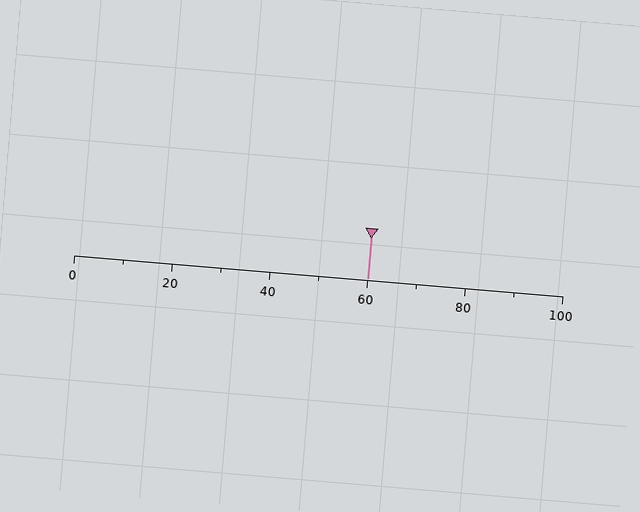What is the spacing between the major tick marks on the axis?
The major ticks are spaced 20 apart.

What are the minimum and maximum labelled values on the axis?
The axis runs from 0 to 100.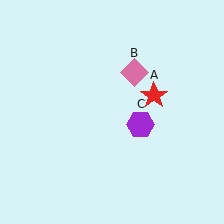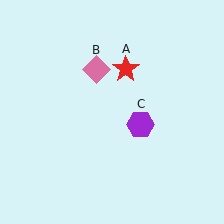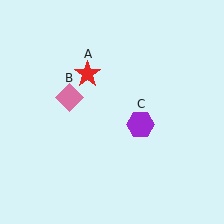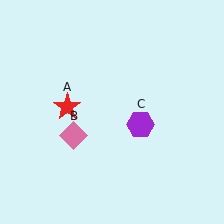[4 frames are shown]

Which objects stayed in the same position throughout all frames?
Purple hexagon (object C) remained stationary.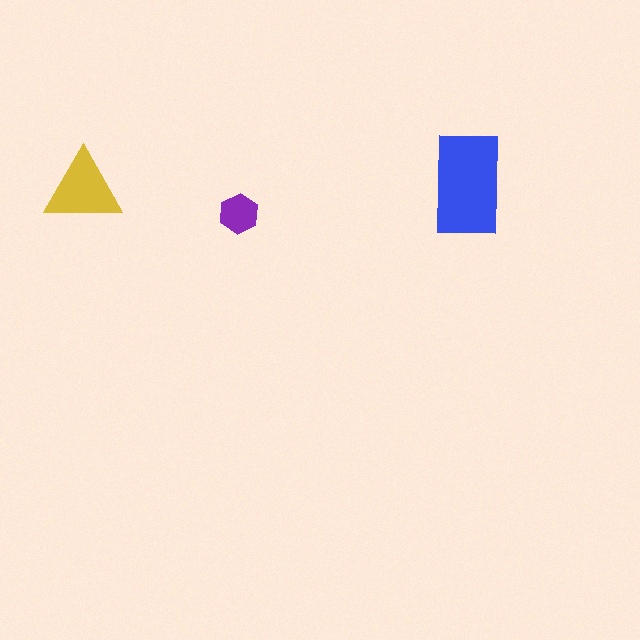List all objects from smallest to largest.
The purple hexagon, the yellow triangle, the blue rectangle.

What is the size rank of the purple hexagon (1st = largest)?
3rd.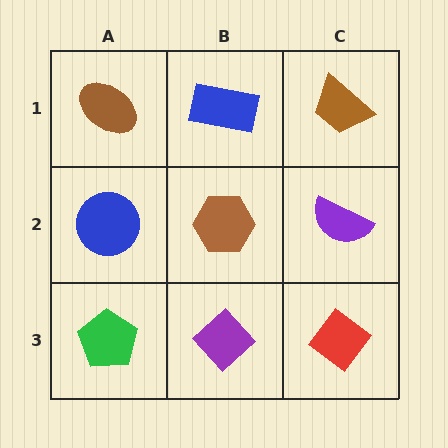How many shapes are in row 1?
3 shapes.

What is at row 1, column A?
A brown ellipse.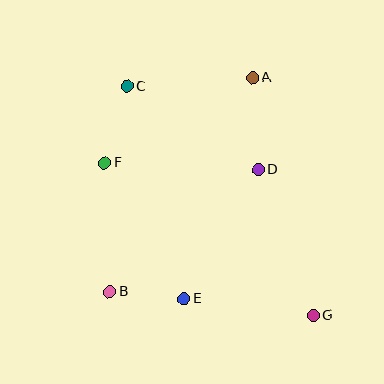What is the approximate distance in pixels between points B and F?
The distance between B and F is approximately 129 pixels.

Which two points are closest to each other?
Points B and E are closest to each other.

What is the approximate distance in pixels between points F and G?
The distance between F and G is approximately 259 pixels.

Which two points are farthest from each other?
Points C and G are farthest from each other.